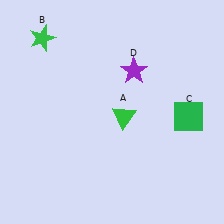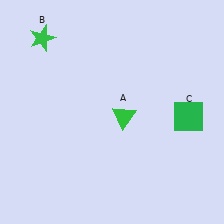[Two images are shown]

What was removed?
The purple star (D) was removed in Image 2.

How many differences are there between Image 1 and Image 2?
There is 1 difference between the two images.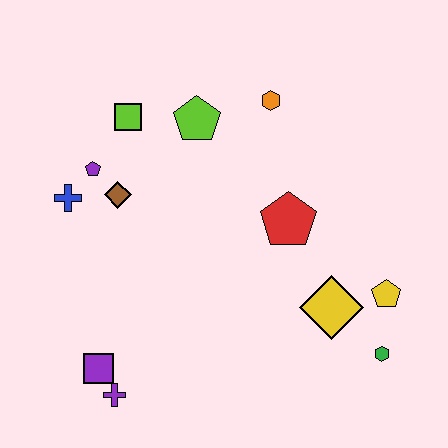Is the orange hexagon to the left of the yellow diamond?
Yes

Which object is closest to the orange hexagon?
The lime pentagon is closest to the orange hexagon.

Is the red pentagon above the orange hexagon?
No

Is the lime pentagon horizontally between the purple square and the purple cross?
No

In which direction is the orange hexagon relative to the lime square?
The orange hexagon is to the right of the lime square.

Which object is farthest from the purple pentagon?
The green hexagon is farthest from the purple pentagon.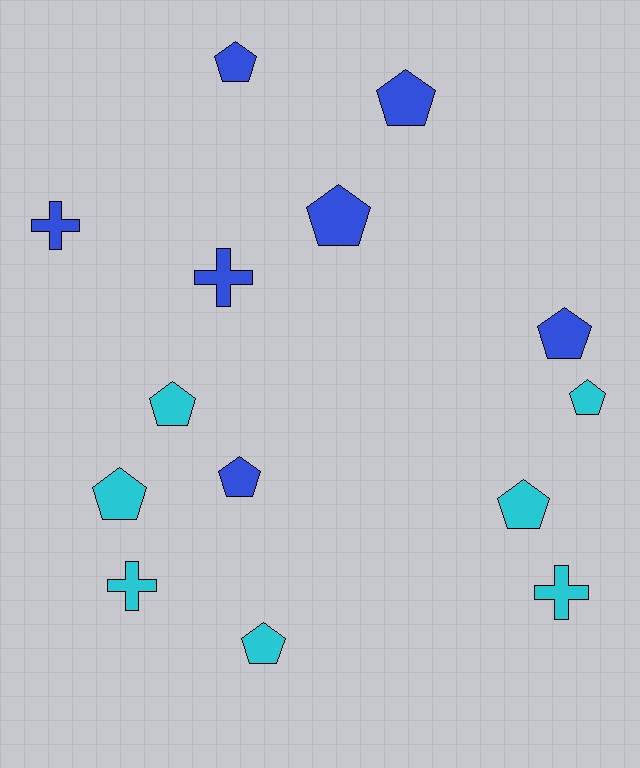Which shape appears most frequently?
Pentagon, with 10 objects.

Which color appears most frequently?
Cyan, with 7 objects.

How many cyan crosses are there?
There are 2 cyan crosses.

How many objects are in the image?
There are 14 objects.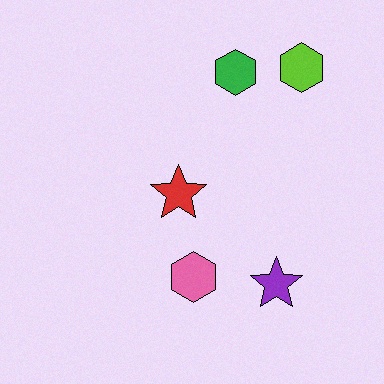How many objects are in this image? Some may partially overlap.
There are 5 objects.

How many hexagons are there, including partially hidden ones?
There are 3 hexagons.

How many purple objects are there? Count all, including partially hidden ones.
There is 1 purple object.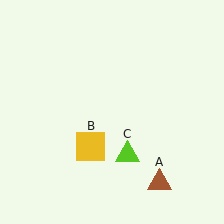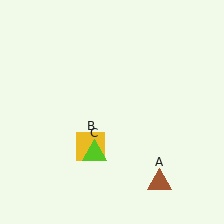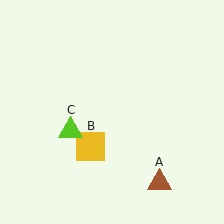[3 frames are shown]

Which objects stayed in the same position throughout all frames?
Brown triangle (object A) and yellow square (object B) remained stationary.